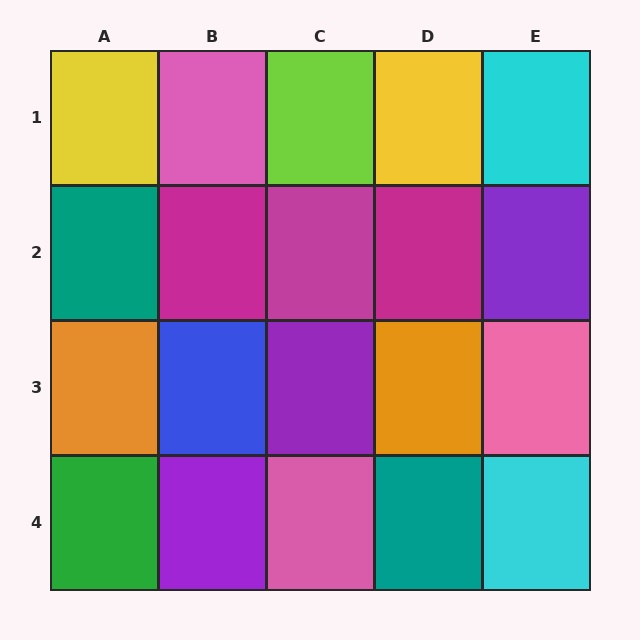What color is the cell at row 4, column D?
Teal.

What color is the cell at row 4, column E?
Cyan.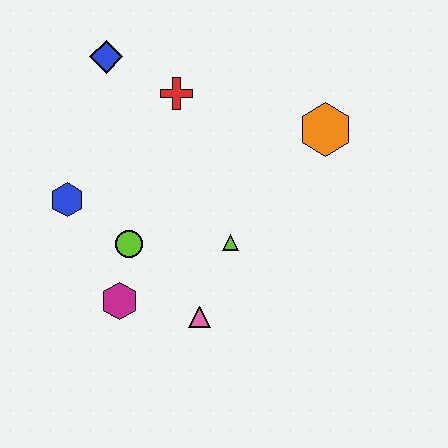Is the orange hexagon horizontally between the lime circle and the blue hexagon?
No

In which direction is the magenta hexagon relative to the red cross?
The magenta hexagon is below the red cross.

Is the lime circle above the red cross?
No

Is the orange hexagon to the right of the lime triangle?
Yes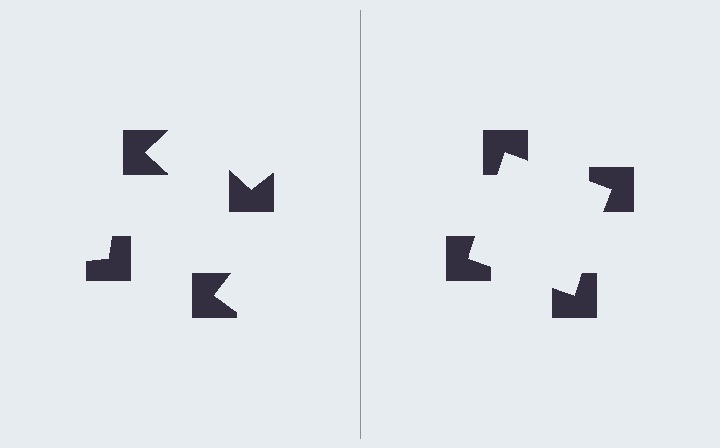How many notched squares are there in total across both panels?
8 — 4 on each side.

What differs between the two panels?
The notched squares are positioned identically on both sides; only the wedge orientations differ. On the right they align to a square; on the left they are misaligned.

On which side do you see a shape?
An illusory square appears on the right side. On the left side the wedge cuts are rotated, so no coherent shape forms.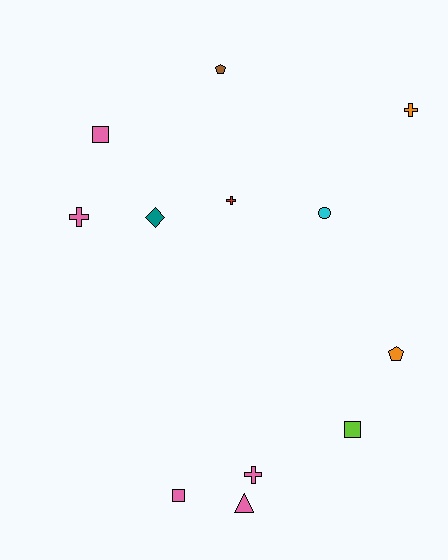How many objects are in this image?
There are 12 objects.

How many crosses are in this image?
There are 4 crosses.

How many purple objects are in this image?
There are no purple objects.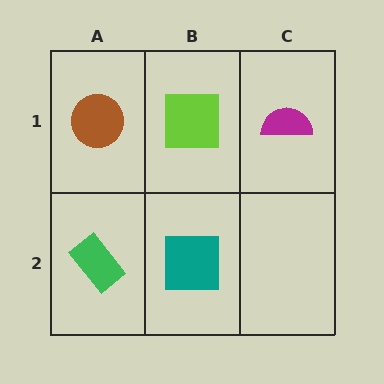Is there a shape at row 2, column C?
No, that cell is empty.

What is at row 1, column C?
A magenta semicircle.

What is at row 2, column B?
A teal square.